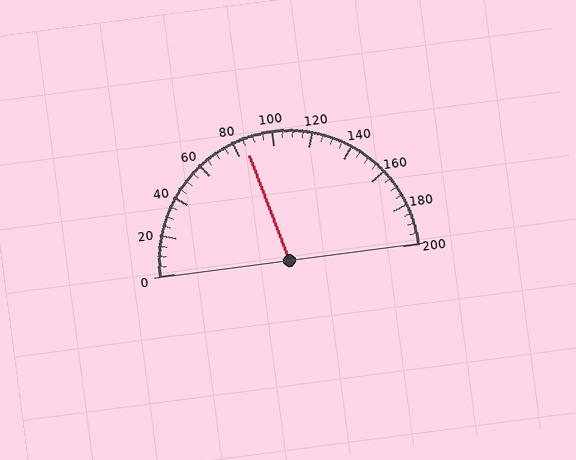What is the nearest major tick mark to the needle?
The nearest major tick mark is 80.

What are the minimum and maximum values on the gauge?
The gauge ranges from 0 to 200.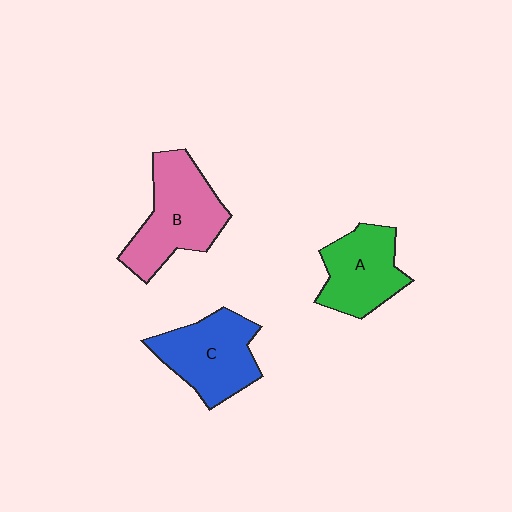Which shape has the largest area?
Shape B (pink).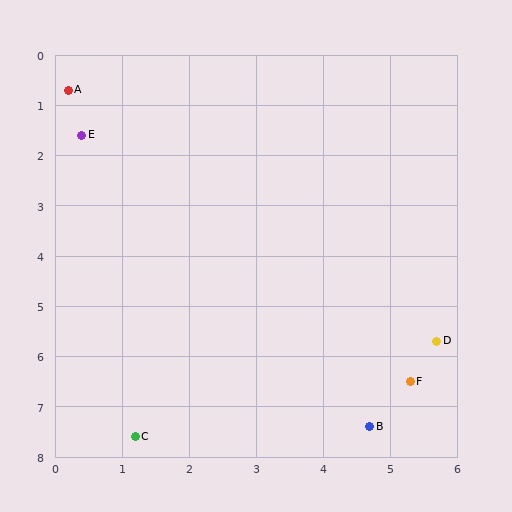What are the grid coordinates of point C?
Point C is at approximately (1.2, 7.6).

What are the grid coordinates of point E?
Point E is at approximately (0.4, 1.6).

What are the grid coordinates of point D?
Point D is at approximately (5.7, 5.7).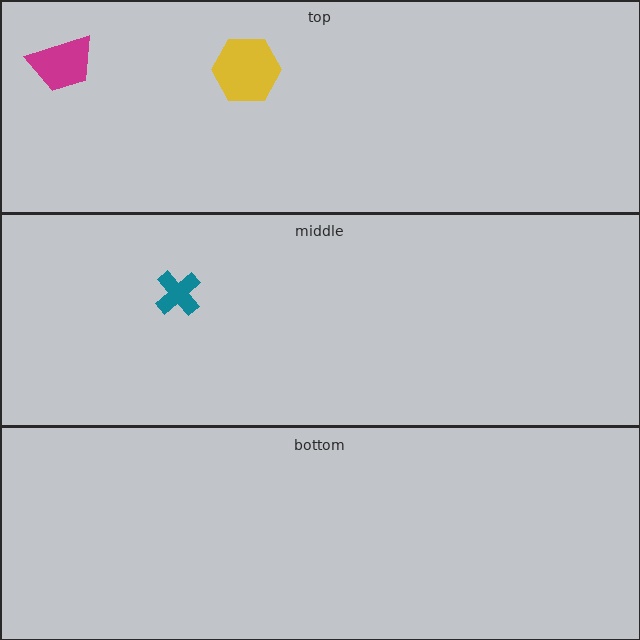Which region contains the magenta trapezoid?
The top region.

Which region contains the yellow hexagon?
The top region.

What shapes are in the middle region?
The teal cross.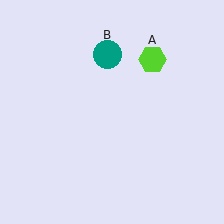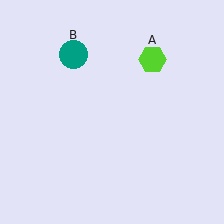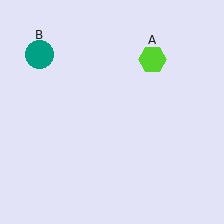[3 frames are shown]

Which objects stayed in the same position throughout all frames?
Lime hexagon (object A) remained stationary.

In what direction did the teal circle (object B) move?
The teal circle (object B) moved left.